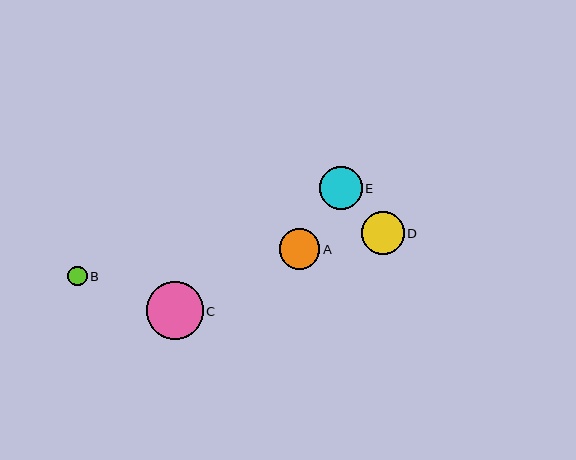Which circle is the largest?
Circle C is the largest with a size of approximately 57 pixels.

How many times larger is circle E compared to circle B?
Circle E is approximately 2.2 times the size of circle B.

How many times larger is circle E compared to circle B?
Circle E is approximately 2.2 times the size of circle B.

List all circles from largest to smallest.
From largest to smallest: C, E, D, A, B.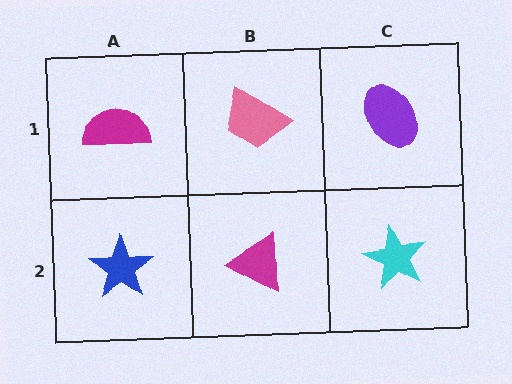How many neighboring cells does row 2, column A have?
2.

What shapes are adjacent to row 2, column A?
A magenta semicircle (row 1, column A), a magenta triangle (row 2, column B).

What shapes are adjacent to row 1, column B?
A magenta triangle (row 2, column B), a magenta semicircle (row 1, column A), a purple ellipse (row 1, column C).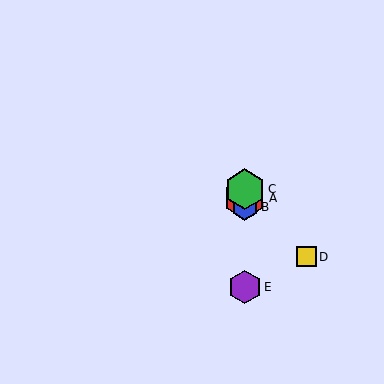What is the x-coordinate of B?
Object B is at x≈245.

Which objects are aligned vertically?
Objects A, B, C, E are aligned vertically.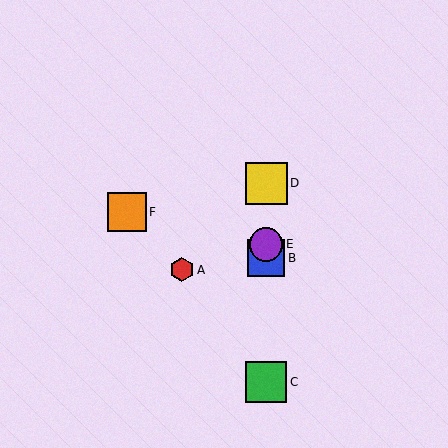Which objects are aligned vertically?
Objects B, C, D, E are aligned vertically.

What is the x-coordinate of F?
Object F is at x≈127.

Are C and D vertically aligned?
Yes, both are at x≈266.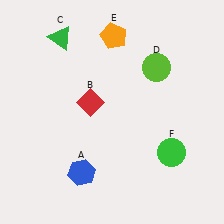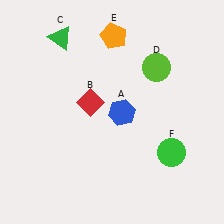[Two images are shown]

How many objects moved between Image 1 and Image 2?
1 object moved between the two images.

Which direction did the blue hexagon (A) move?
The blue hexagon (A) moved up.